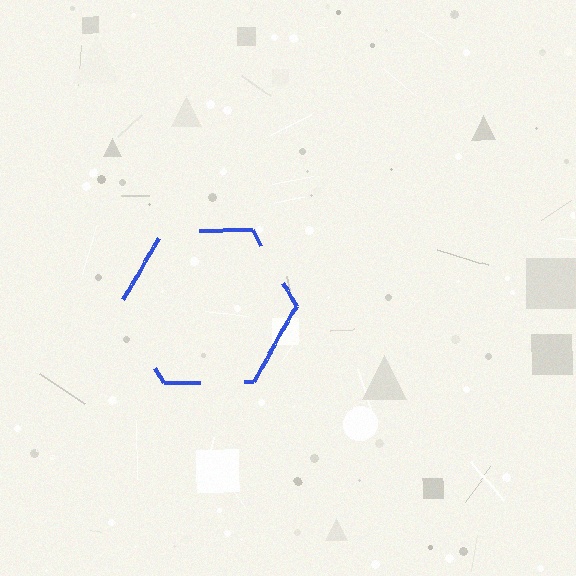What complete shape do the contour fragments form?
The contour fragments form a hexagon.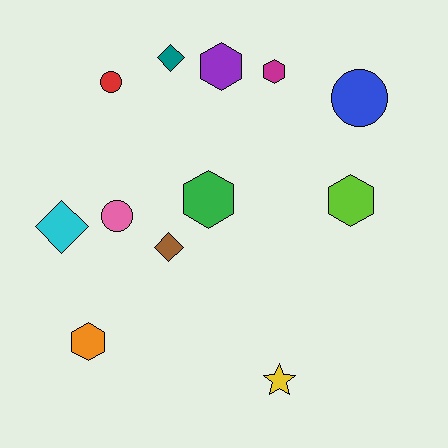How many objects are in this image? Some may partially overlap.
There are 12 objects.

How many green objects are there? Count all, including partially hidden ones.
There is 1 green object.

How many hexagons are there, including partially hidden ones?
There are 5 hexagons.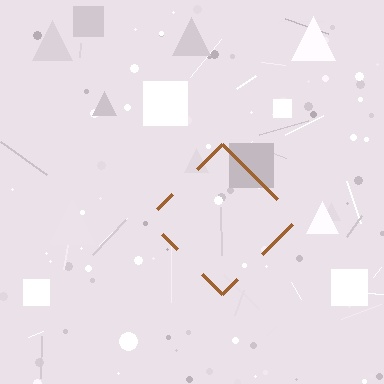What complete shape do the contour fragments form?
The contour fragments form a diamond.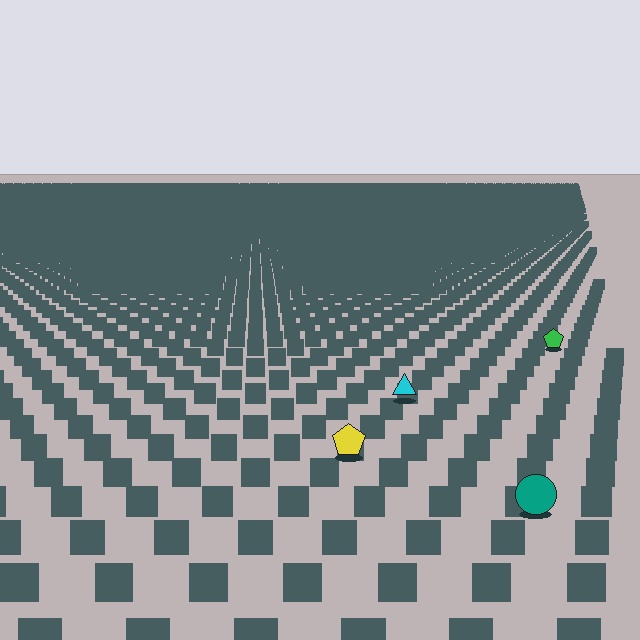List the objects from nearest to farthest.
From nearest to farthest: the teal circle, the yellow pentagon, the cyan triangle, the green pentagon.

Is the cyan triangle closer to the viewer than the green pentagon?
Yes. The cyan triangle is closer — you can tell from the texture gradient: the ground texture is coarser near it.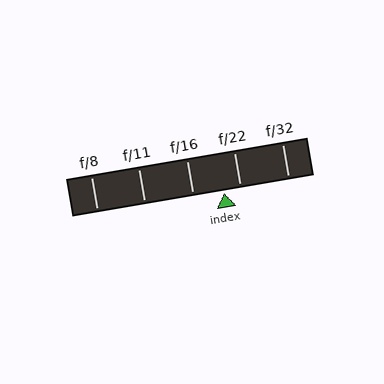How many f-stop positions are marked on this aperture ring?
There are 5 f-stop positions marked.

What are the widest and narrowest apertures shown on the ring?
The widest aperture shown is f/8 and the narrowest is f/32.